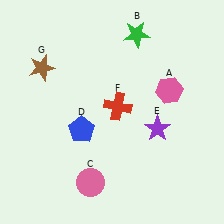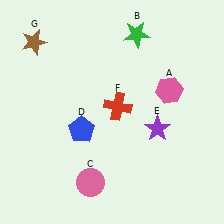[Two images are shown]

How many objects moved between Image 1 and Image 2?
1 object moved between the two images.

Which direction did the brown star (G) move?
The brown star (G) moved up.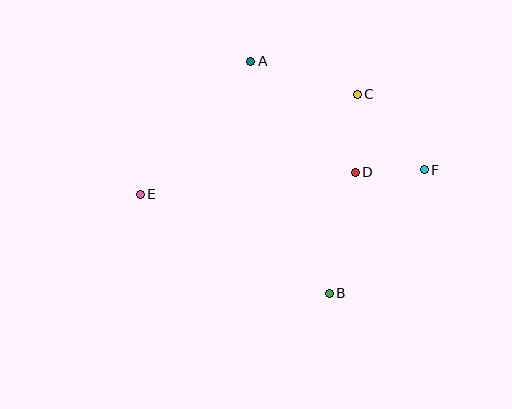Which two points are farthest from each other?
Points E and F are farthest from each other.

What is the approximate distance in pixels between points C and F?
The distance between C and F is approximately 101 pixels.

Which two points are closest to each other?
Points D and F are closest to each other.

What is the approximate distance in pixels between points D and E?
The distance between D and E is approximately 216 pixels.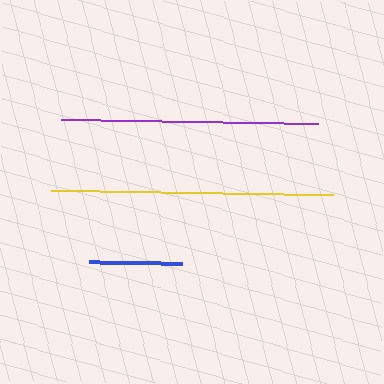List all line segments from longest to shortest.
From longest to shortest: yellow, purple, blue.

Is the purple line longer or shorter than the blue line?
The purple line is longer than the blue line.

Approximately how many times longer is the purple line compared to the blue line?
The purple line is approximately 2.8 times the length of the blue line.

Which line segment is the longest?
The yellow line is the longest at approximately 282 pixels.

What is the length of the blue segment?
The blue segment is approximately 93 pixels long.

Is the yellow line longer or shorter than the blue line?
The yellow line is longer than the blue line.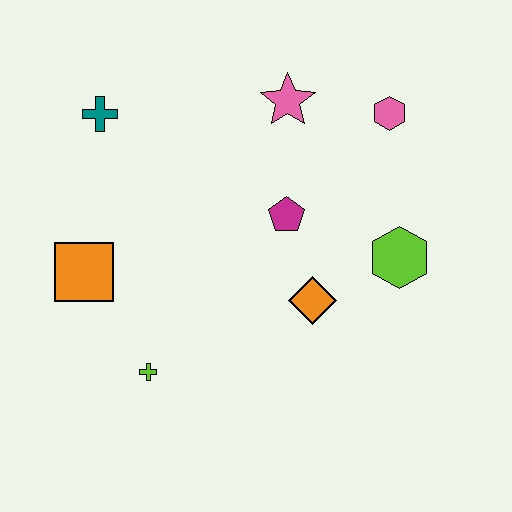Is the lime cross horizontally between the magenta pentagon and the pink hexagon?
No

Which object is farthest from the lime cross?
The pink hexagon is farthest from the lime cross.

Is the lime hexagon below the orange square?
No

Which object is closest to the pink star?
The pink hexagon is closest to the pink star.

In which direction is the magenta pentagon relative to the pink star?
The magenta pentagon is below the pink star.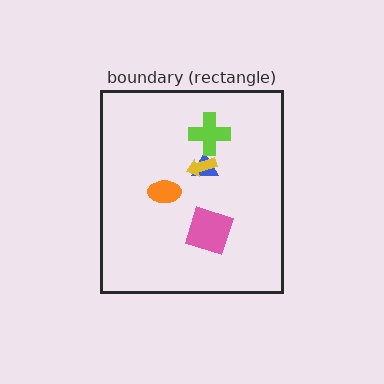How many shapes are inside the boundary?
5 inside, 0 outside.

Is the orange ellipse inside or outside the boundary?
Inside.